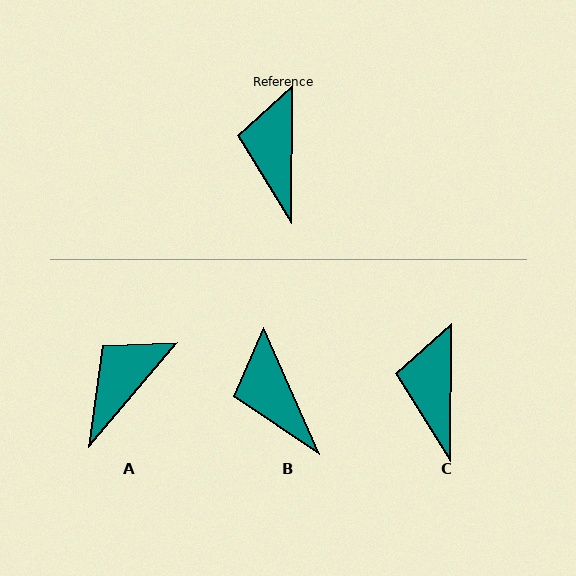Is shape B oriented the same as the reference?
No, it is off by about 24 degrees.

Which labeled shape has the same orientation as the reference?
C.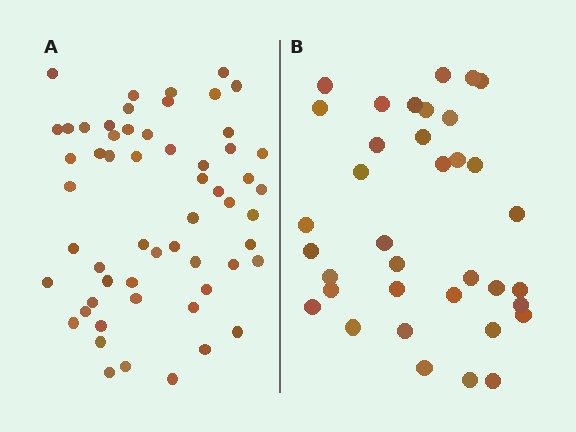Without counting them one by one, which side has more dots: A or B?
Region A (the left region) has more dots.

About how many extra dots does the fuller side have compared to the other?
Region A has approximately 20 more dots than region B.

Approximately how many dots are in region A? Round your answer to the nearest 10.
About 60 dots. (The exact count is 57, which rounds to 60.)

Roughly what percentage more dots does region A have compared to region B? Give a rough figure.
About 60% more.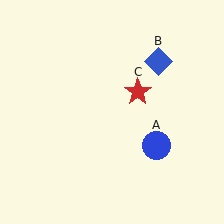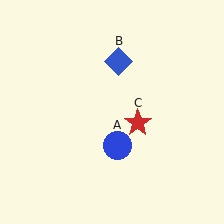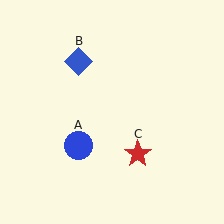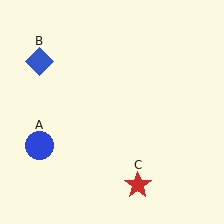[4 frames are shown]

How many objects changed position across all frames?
3 objects changed position: blue circle (object A), blue diamond (object B), red star (object C).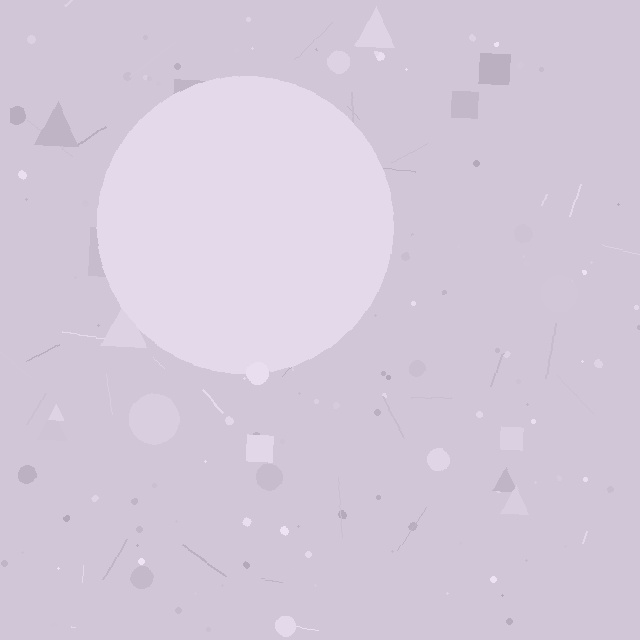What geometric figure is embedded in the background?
A circle is embedded in the background.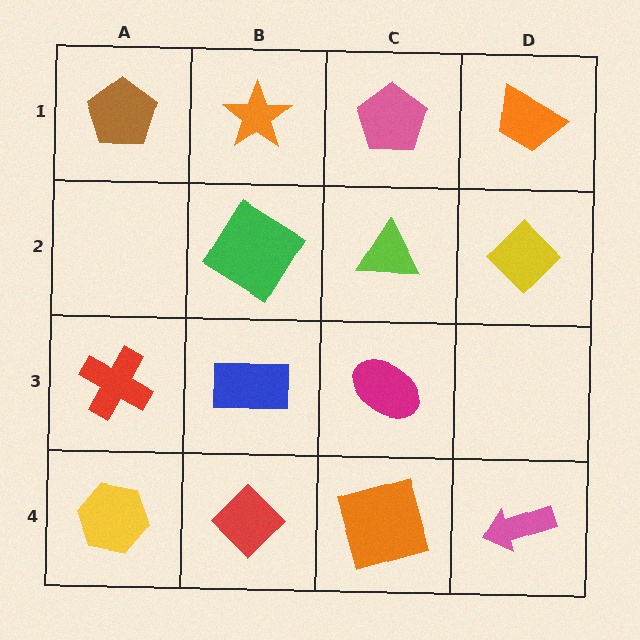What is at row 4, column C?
An orange square.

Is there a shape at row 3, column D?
No, that cell is empty.